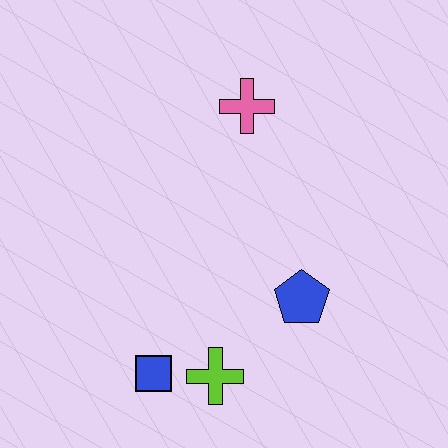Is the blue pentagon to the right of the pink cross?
Yes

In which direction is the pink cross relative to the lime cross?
The pink cross is above the lime cross.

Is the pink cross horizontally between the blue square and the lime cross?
No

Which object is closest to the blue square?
The lime cross is closest to the blue square.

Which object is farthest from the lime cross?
The pink cross is farthest from the lime cross.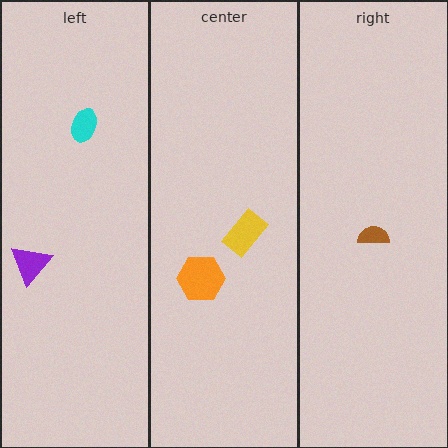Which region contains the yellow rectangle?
The center region.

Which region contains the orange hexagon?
The center region.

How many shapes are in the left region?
2.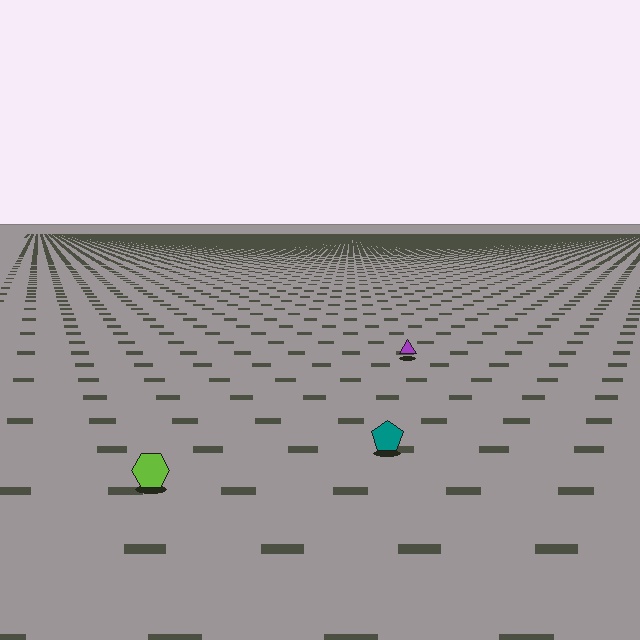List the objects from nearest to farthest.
From nearest to farthest: the lime hexagon, the teal pentagon, the purple triangle.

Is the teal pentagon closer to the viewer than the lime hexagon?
No. The lime hexagon is closer — you can tell from the texture gradient: the ground texture is coarser near it.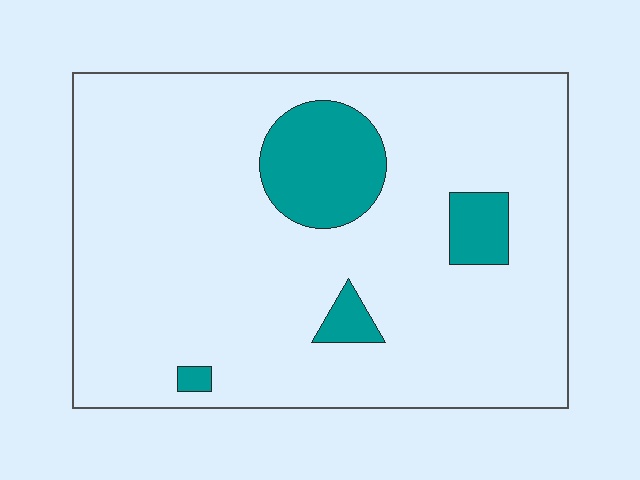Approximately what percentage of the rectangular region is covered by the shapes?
Approximately 10%.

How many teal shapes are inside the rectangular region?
4.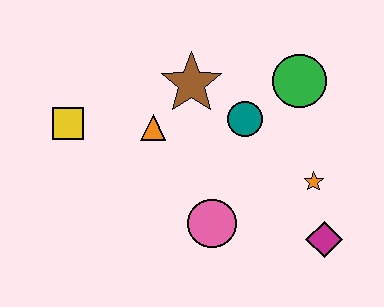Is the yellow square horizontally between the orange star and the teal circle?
No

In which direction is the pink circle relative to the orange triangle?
The pink circle is below the orange triangle.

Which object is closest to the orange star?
The magenta diamond is closest to the orange star.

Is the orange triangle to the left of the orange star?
Yes